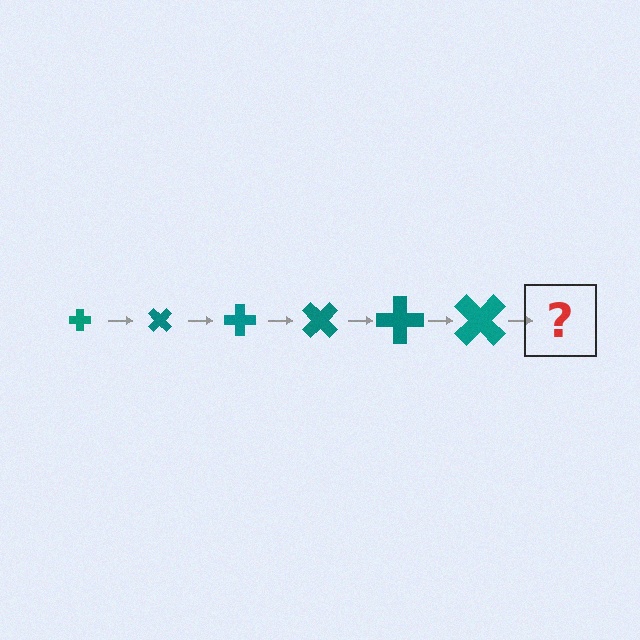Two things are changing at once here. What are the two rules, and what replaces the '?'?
The two rules are that the cross grows larger each step and it rotates 45 degrees each step. The '?' should be a cross, larger than the previous one and rotated 270 degrees from the start.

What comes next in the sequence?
The next element should be a cross, larger than the previous one and rotated 270 degrees from the start.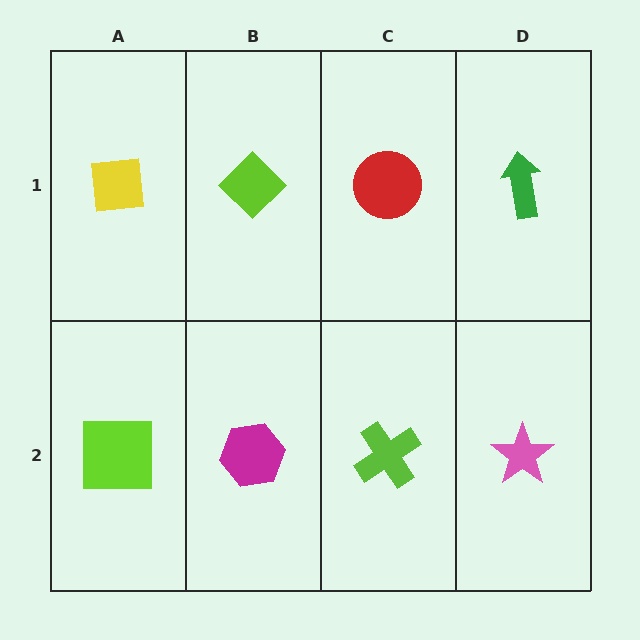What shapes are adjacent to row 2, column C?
A red circle (row 1, column C), a magenta hexagon (row 2, column B), a pink star (row 2, column D).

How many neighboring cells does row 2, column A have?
2.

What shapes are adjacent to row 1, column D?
A pink star (row 2, column D), a red circle (row 1, column C).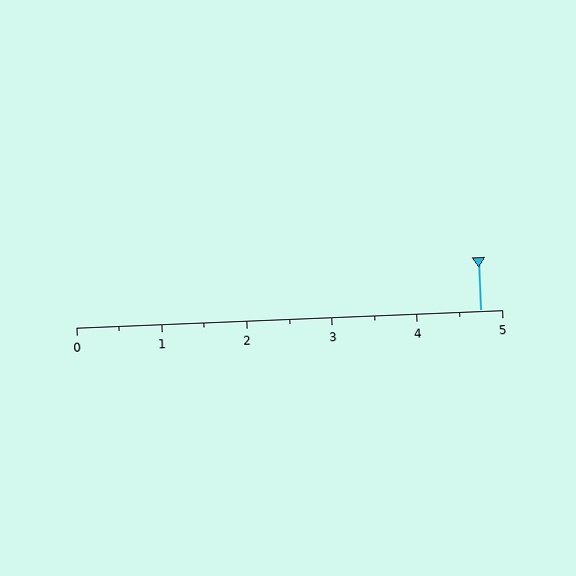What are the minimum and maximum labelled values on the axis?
The axis runs from 0 to 5.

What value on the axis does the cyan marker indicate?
The marker indicates approximately 4.8.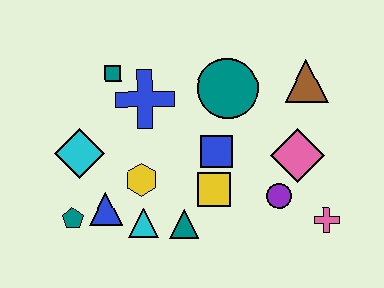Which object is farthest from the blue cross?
The pink cross is farthest from the blue cross.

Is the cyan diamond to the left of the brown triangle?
Yes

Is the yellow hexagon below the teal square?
Yes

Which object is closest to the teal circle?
The blue square is closest to the teal circle.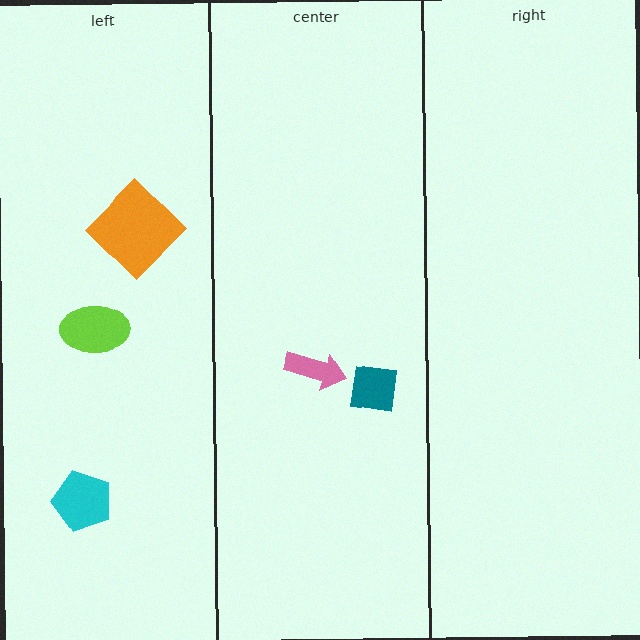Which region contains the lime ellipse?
The left region.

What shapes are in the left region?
The cyan pentagon, the lime ellipse, the orange diamond.